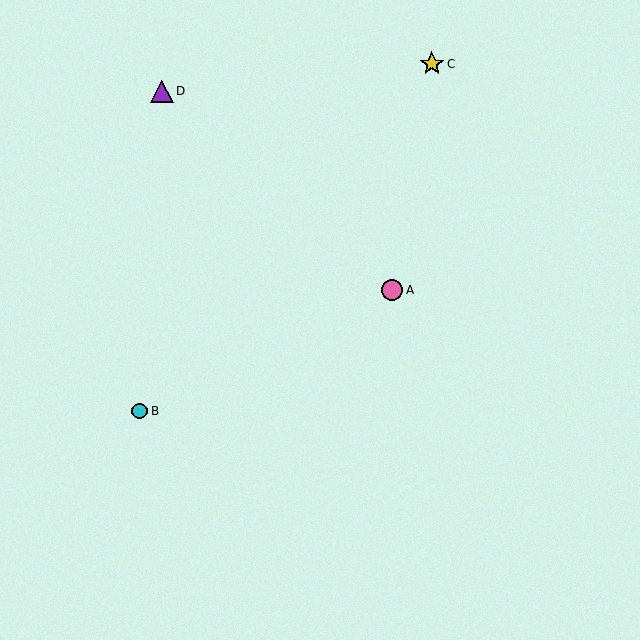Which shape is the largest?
The yellow star (labeled C) is the largest.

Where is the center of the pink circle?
The center of the pink circle is at (392, 290).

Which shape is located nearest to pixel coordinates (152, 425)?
The cyan circle (labeled B) at (140, 411) is nearest to that location.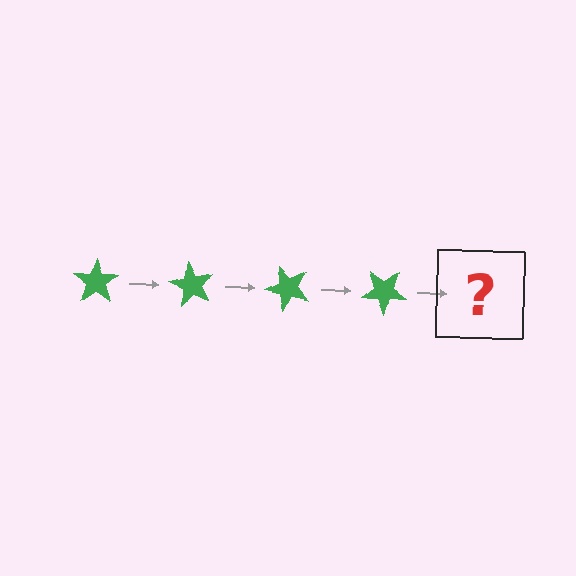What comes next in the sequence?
The next element should be a green star rotated 240 degrees.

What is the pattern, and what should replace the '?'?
The pattern is that the star rotates 60 degrees each step. The '?' should be a green star rotated 240 degrees.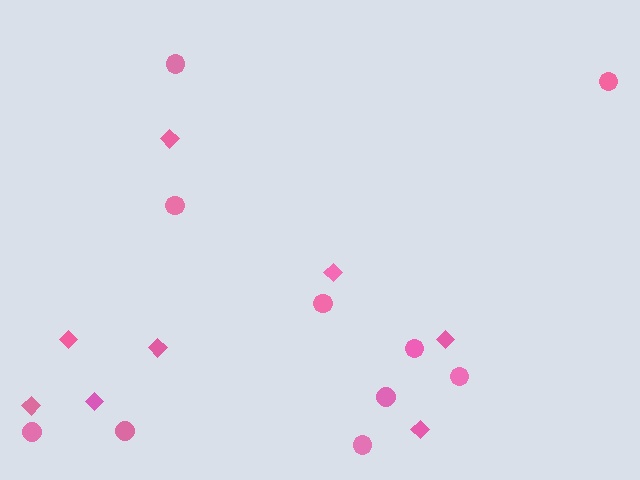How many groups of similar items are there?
There are 2 groups: one group of diamonds (8) and one group of circles (10).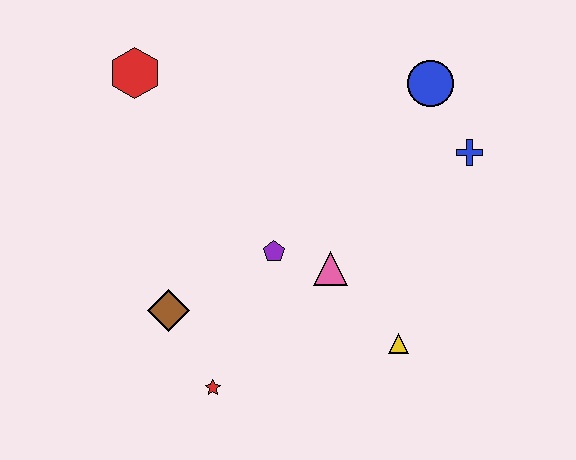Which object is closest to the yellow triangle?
The pink triangle is closest to the yellow triangle.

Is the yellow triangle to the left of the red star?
No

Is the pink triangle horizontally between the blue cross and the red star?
Yes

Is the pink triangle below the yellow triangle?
No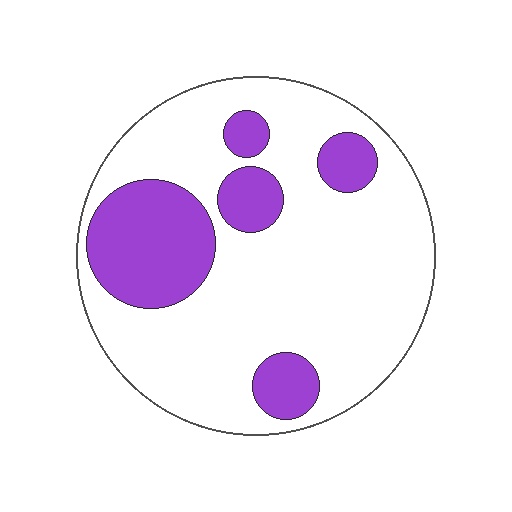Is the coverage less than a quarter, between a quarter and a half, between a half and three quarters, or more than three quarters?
Less than a quarter.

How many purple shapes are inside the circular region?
5.